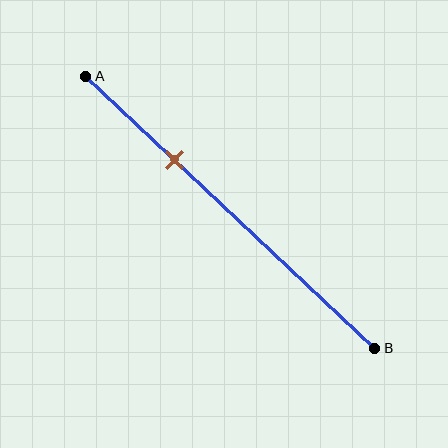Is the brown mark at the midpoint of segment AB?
No, the mark is at about 30% from A, not at the 50% midpoint.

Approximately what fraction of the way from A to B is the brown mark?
The brown mark is approximately 30% of the way from A to B.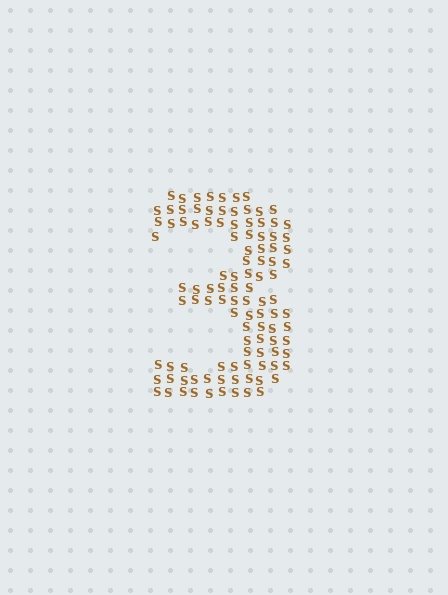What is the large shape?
The large shape is the digit 3.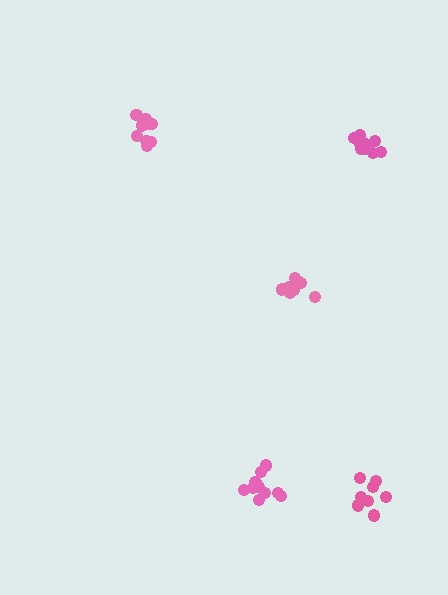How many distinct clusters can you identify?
There are 5 distinct clusters.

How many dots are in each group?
Group 1: 8 dots, Group 2: 11 dots, Group 3: 10 dots, Group 4: 9 dots, Group 5: 11 dots (49 total).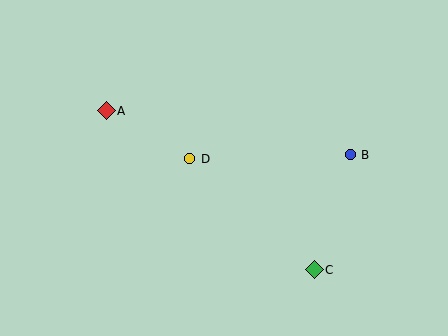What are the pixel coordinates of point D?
Point D is at (190, 159).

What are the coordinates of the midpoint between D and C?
The midpoint between D and C is at (252, 214).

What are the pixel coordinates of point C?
Point C is at (314, 270).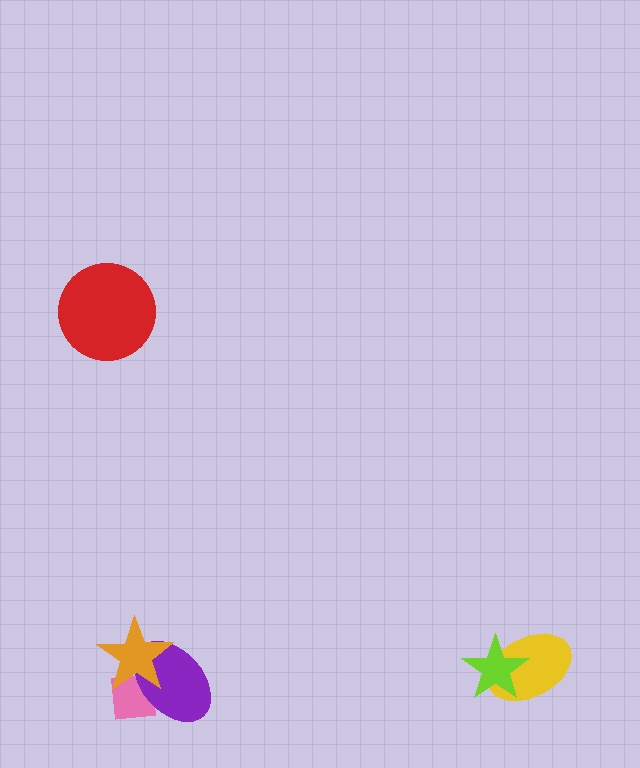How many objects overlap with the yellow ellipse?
1 object overlaps with the yellow ellipse.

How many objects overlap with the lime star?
1 object overlaps with the lime star.